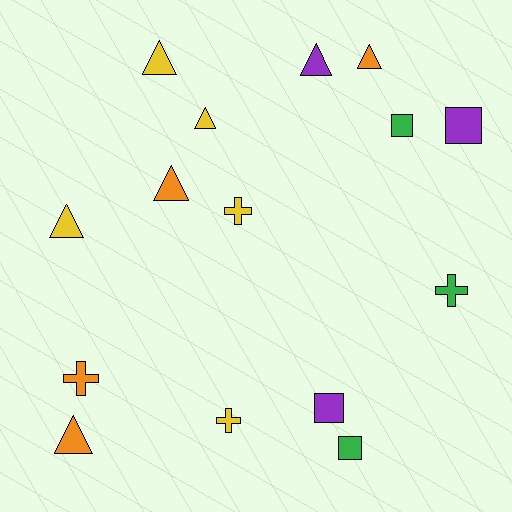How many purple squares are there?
There are 2 purple squares.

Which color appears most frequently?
Yellow, with 5 objects.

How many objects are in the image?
There are 15 objects.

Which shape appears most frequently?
Triangle, with 7 objects.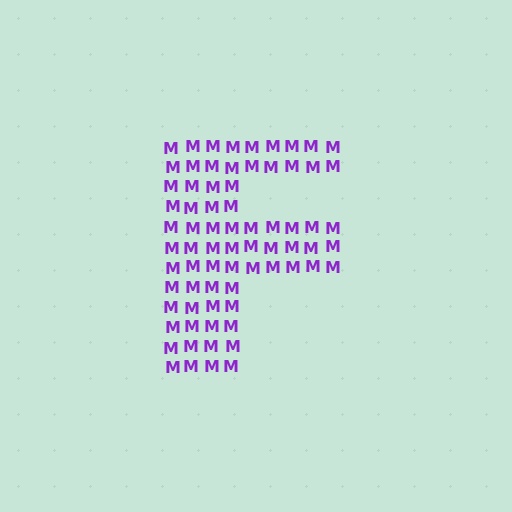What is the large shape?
The large shape is the letter F.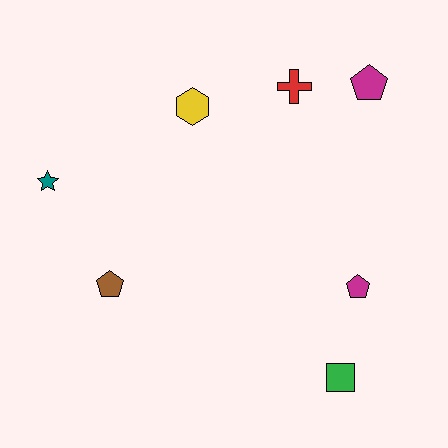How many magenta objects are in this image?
There are 2 magenta objects.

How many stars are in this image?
There is 1 star.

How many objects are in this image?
There are 7 objects.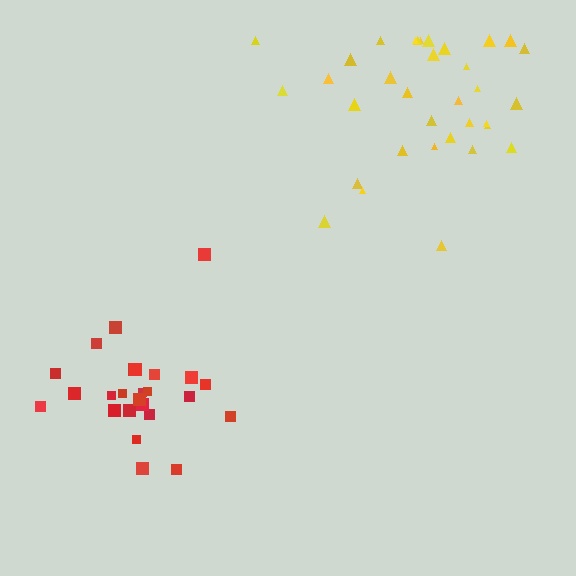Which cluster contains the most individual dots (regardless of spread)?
Yellow (35).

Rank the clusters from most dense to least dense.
red, yellow.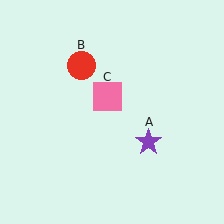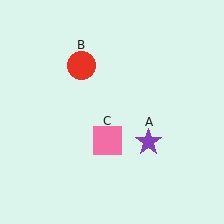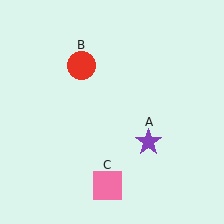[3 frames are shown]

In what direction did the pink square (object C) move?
The pink square (object C) moved down.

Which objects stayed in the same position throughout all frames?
Purple star (object A) and red circle (object B) remained stationary.